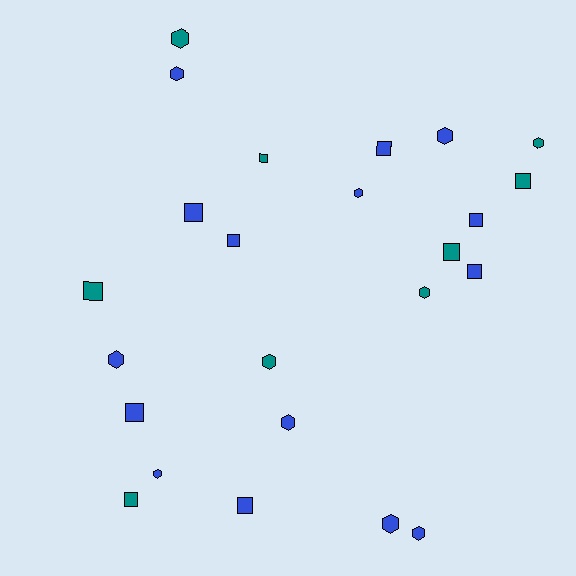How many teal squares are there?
There are 5 teal squares.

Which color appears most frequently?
Blue, with 15 objects.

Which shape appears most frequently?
Square, with 12 objects.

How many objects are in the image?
There are 24 objects.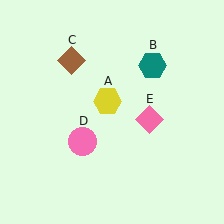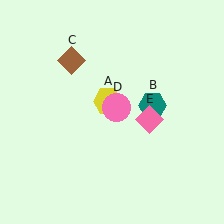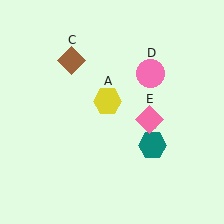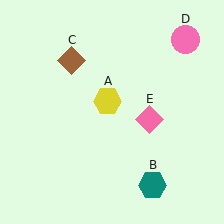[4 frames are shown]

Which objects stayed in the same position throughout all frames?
Yellow hexagon (object A) and brown diamond (object C) and pink diamond (object E) remained stationary.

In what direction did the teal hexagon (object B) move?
The teal hexagon (object B) moved down.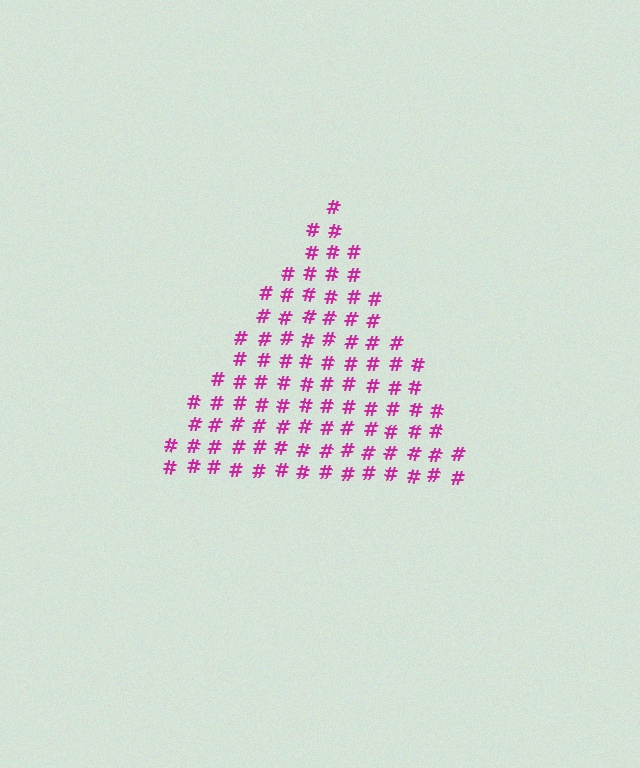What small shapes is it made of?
It is made of small hash symbols.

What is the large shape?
The large shape is a triangle.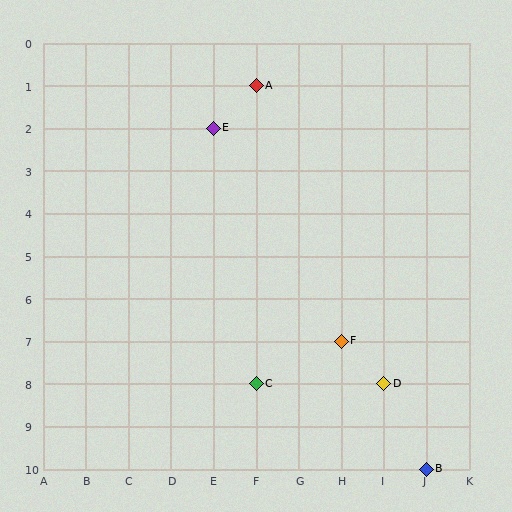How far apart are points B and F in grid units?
Points B and F are 2 columns and 3 rows apart (about 3.6 grid units diagonally).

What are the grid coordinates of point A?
Point A is at grid coordinates (F, 1).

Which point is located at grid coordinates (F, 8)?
Point C is at (F, 8).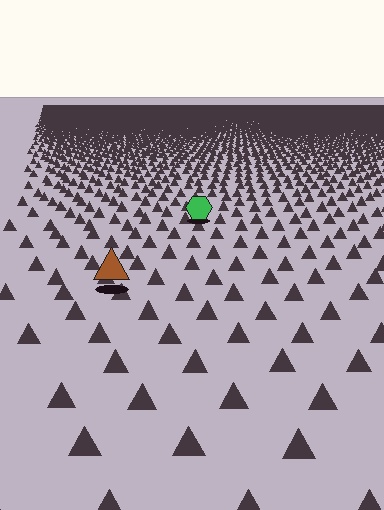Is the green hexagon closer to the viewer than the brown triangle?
No. The brown triangle is closer — you can tell from the texture gradient: the ground texture is coarser near it.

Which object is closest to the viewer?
The brown triangle is closest. The texture marks near it are larger and more spread out.